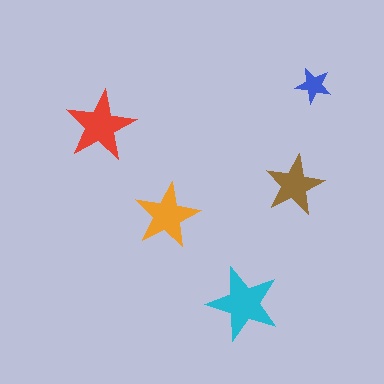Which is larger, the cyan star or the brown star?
The cyan one.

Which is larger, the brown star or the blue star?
The brown one.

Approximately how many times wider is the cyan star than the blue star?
About 2 times wider.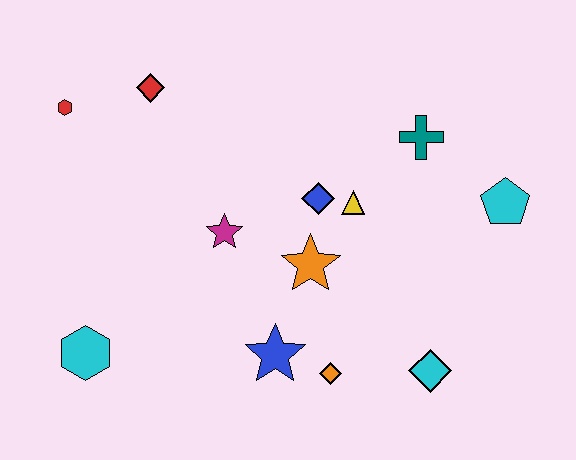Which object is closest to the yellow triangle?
The blue diamond is closest to the yellow triangle.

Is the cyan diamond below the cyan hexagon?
Yes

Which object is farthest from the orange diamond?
The red hexagon is farthest from the orange diamond.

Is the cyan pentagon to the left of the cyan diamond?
No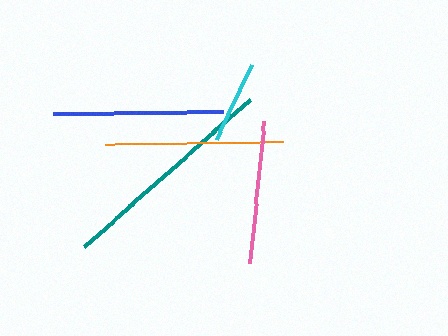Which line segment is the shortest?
The cyan line is the shortest at approximately 83 pixels.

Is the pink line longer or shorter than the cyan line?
The pink line is longer than the cyan line.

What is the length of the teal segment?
The teal segment is approximately 222 pixels long.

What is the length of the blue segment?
The blue segment is approximately 171 pixels long.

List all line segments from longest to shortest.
From longest to shortest: teal, orange, blue, pink, cyan.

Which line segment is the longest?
The teal line is the longest at approximately 222 pixels.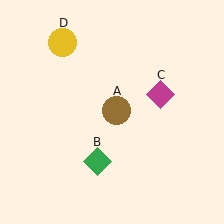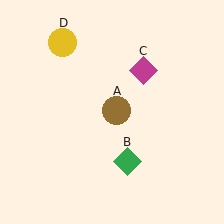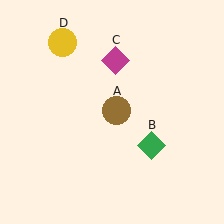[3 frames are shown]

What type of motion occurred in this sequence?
The green diamond (object B), magenta diamond (object C) rotated counterclockwise around the center of the scene.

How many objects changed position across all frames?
2 objects changed position: green diamond (object B), magenta diamond (object C).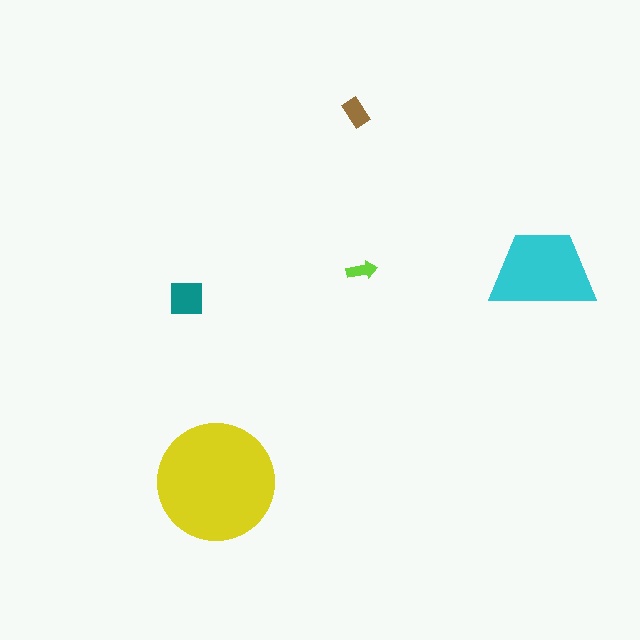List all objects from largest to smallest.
The yellow circle, the cyan trapezoid, the teal square, the brown rectangle, the lime arrow.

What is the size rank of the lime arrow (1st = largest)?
5th.